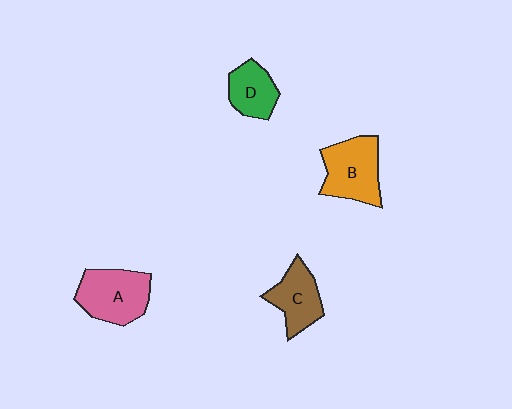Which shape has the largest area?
Shape A (pink).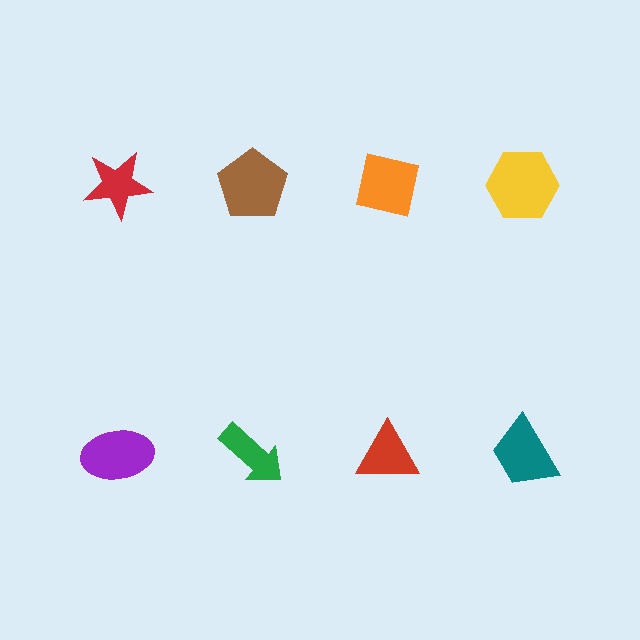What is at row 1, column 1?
A red star.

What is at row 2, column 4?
A teal trapezoid.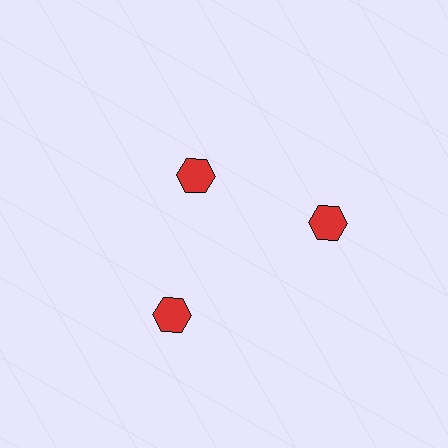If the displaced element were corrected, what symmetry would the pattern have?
It would have 3-fold rotational symmetry — the pattern would map onto itself every 120 degrees.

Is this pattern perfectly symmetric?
No. The 3 red hexagons are arranged in a ring, but one element near the 11 o'clock position is pulled inward toward the center, breaking the 3-fold rotational symmetry.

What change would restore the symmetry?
The symmetry would be restored by moving it outward, back onto the ring so that all 3 hexagons sit at equal angles and equal distance from the center.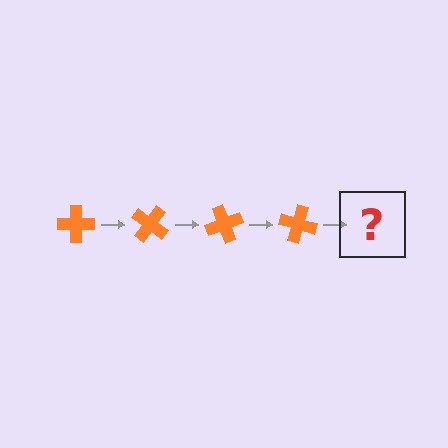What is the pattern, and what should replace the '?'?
The pattern is that the cross rotates 35 degrees each step. The '?' should be an orange cross rotated 140 degrees.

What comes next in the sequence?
The next element should be an orange cross rotated 140 degrees.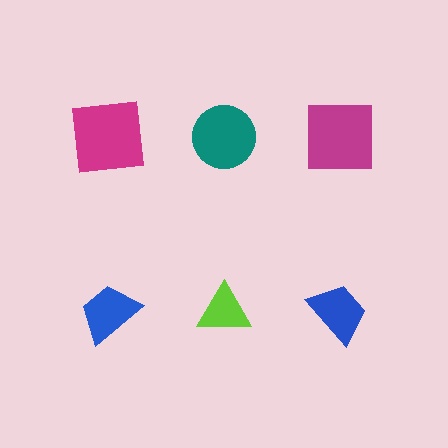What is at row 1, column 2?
A teal circle.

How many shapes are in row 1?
3 shapes.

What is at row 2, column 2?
A lime triangle.